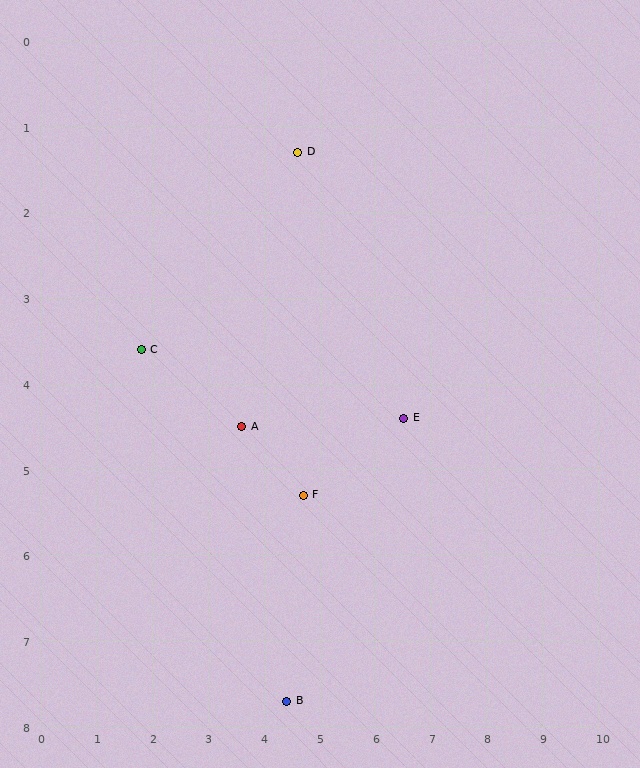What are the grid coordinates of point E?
Point E is at approximately (6.5, 4.4).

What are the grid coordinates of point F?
Point F is at approximately (4.7, 5.3).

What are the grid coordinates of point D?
Point D is at approximately (4.6, 1.3).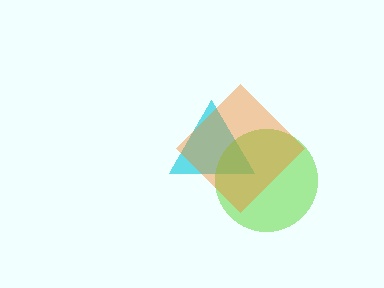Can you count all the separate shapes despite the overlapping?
Yes, there are 3 separate shapes.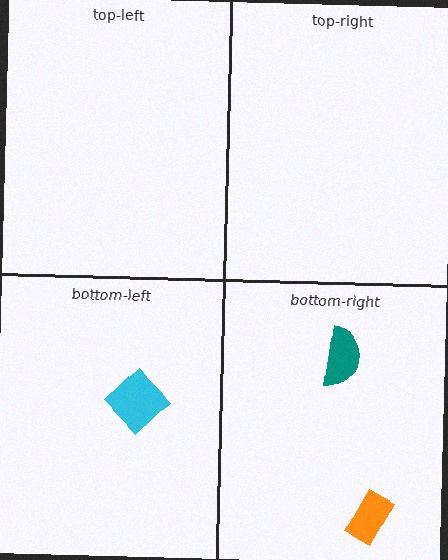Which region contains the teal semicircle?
The bottom-right region.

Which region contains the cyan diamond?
The bottom-left region.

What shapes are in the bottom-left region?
The cyan diamond.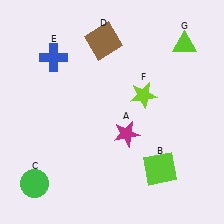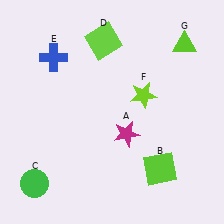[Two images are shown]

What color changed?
The square (D) changed from brown in Image 1 to lime in Image 2.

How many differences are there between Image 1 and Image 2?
There is 1 difference between the two images.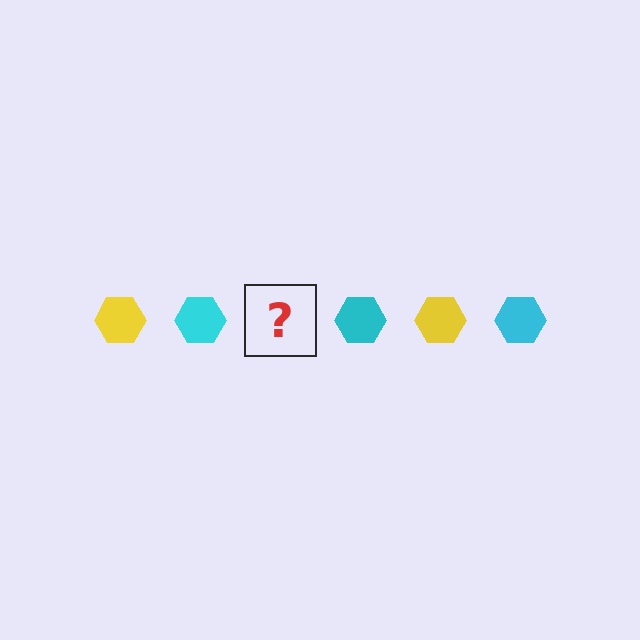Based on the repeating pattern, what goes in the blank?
The blank should be a yellow hexagon.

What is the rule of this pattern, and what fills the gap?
The rule is that the pattern cycles through yellow, cyan hexagons. The gap should be filled with a yellow hexagon.